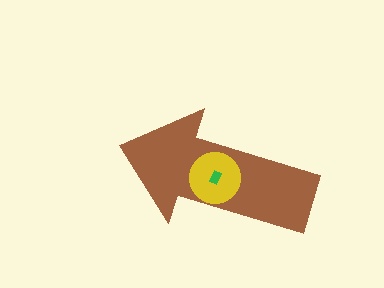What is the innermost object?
The green rectangle.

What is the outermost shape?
The brown arrow.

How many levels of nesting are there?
3.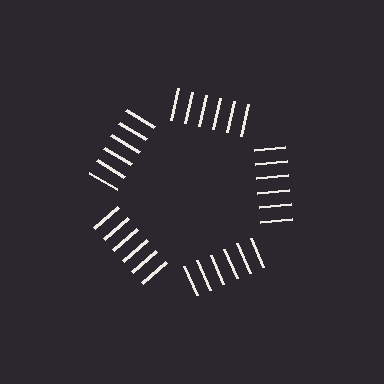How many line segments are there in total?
30 — 6 along each of the 5 edges.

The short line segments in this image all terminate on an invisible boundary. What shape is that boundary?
An illusory pentagon — the line segments terminate on its edges but no continuous stroke is drawn.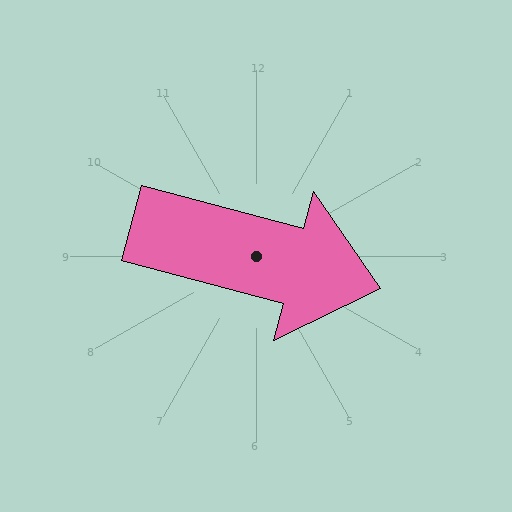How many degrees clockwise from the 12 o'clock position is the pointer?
Approximately 105 degrees.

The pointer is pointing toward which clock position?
Roughly 3 o'clock.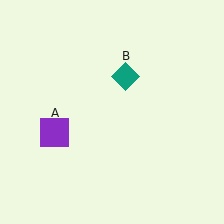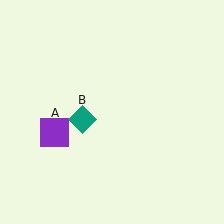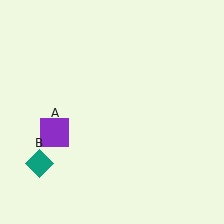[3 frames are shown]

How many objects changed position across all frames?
1 object changed position: teal diamond (object B).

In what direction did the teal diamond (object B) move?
The teal diamond (object B) moved down and to the left.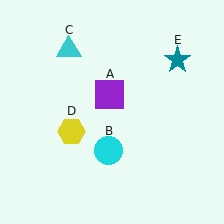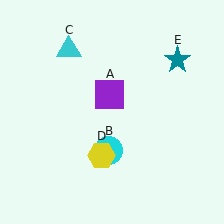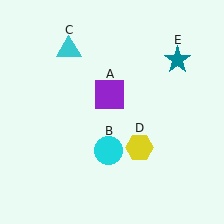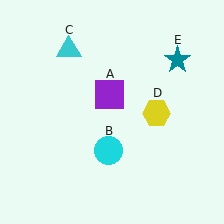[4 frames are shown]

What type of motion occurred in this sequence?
The yellow hexagon (object D) rotated counterclockwise around the center of the scene.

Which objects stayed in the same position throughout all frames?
Purple square (object A) and cyan circle (object B) and cyan triangle (object C) and teal star (object E) remained stationary.